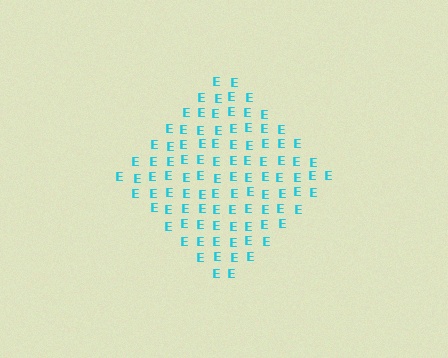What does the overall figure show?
The overall figure shows a diamond.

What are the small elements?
The small elements are letter E's.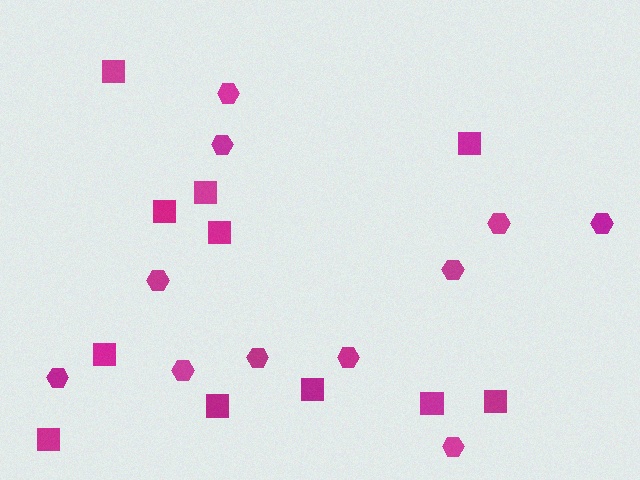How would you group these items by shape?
There are 2 groups: one group of hexagons (11) and one group of squares (11).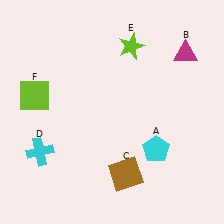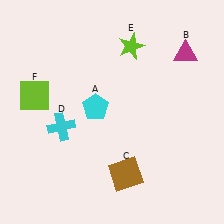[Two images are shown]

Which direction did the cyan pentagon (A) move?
The cyan pentagon (A) moved left.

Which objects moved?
The objects that moved are: the cyan pentagon (A), the cyan cross (D).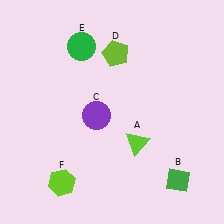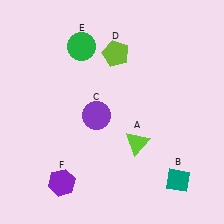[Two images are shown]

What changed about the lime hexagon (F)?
In Image 1, F is lime. In Image 2, it changed to purple.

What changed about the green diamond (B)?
In Image 1, B is green. In Image 2, it changed to teal.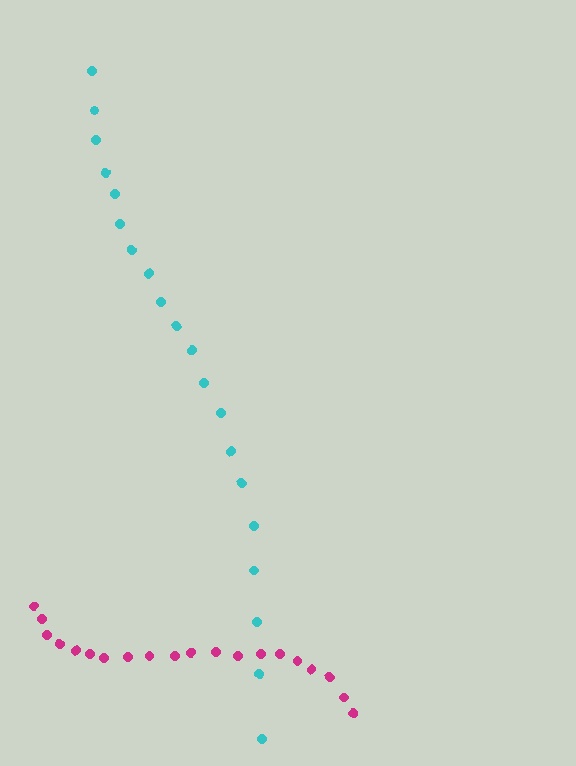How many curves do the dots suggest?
There are 2 distinct paths.